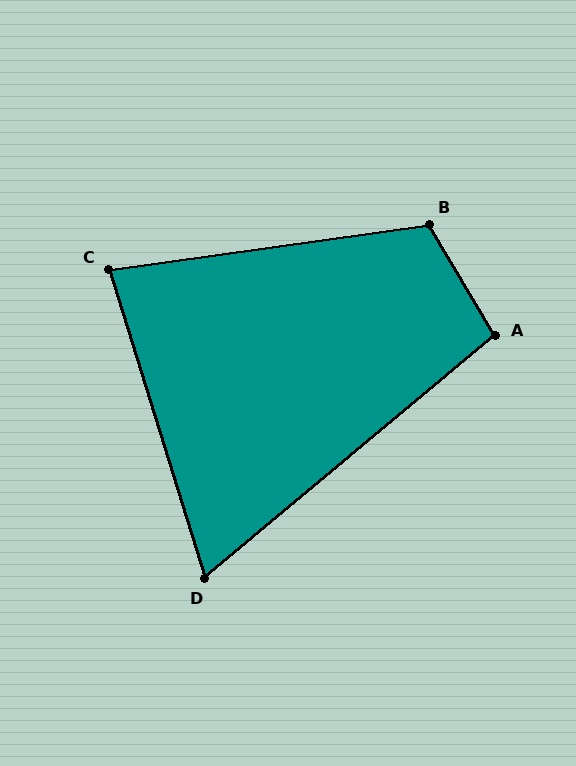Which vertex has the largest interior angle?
B, at approximately 113 degrees.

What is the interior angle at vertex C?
Approximately 81 degrees (acute).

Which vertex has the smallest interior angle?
D, at approximately 67 degrees.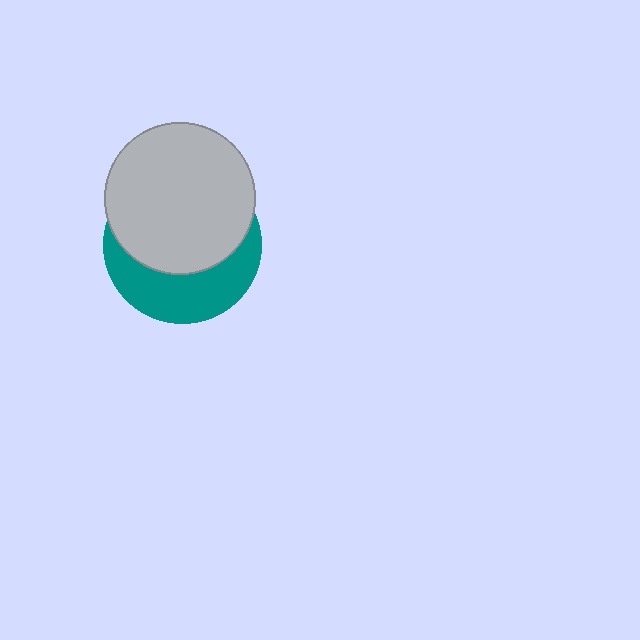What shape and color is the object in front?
The object in front is a light gray circle.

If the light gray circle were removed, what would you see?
You would see the complete teal circle.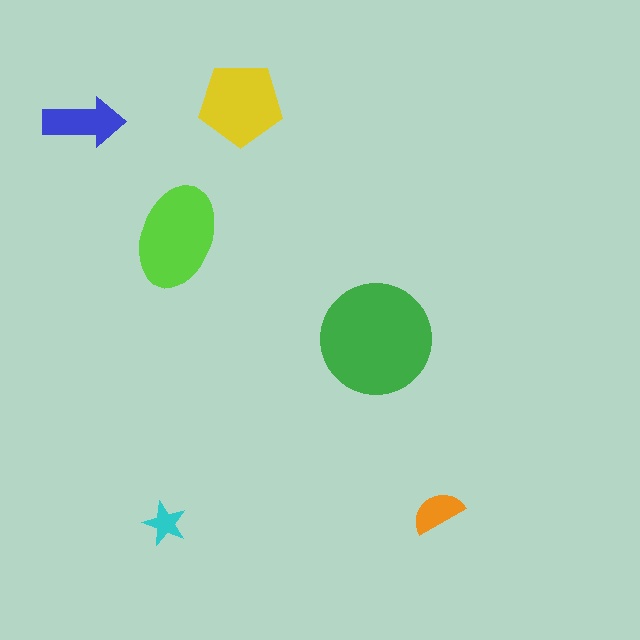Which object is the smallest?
The cyan star.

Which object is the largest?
The green circle.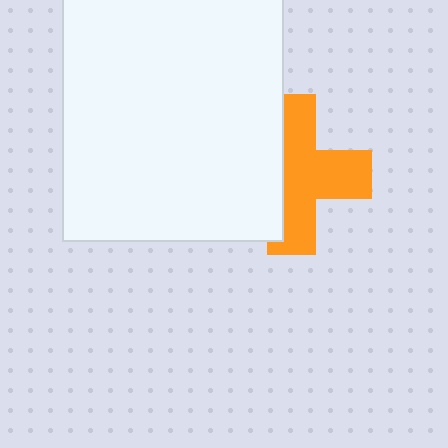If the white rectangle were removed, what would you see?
You would see the complete orange cross.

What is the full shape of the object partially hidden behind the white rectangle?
The partially hidden object is an orange cross.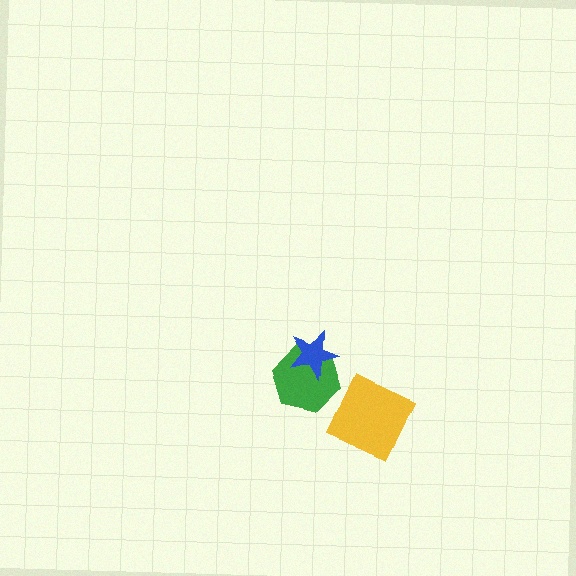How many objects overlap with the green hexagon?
1 object overlaps with the green hexagon.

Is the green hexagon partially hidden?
Yes, it is partially covered by another shape.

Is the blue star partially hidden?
No, no other shape covers it.